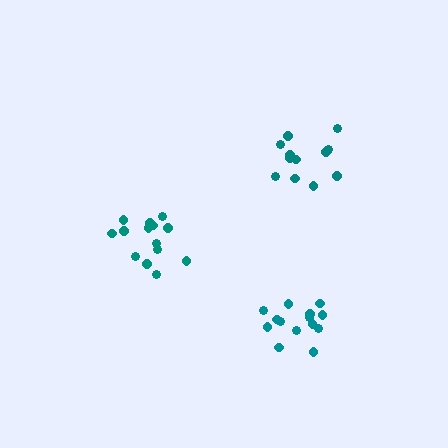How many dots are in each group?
Group 1: 14 dots, Group 2: 14 dots, Group 3: 12 dots (40 total).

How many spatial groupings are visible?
There are 3 spatial groupings.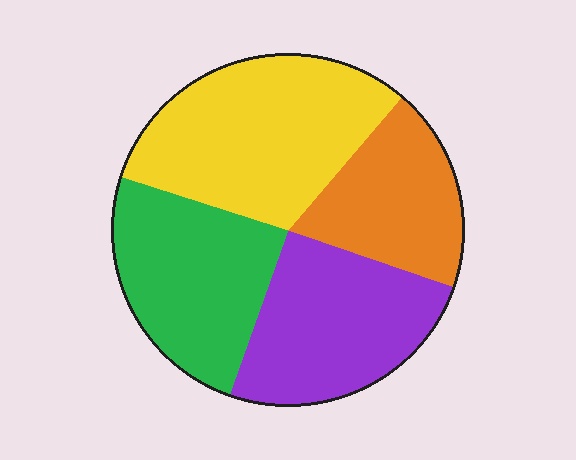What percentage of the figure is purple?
Purple takes up about one quarter (1/4) of the figure.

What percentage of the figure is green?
Green takes up between a sixth and a third of the figure.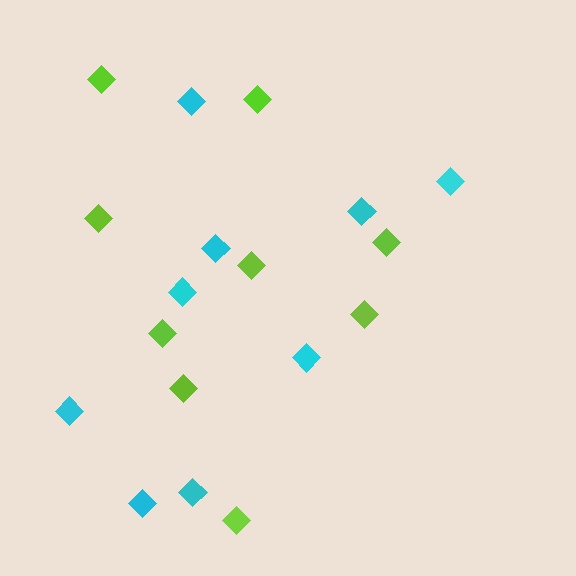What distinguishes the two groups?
There are 2 groups: one group of cyan diamonds (9) and one group of lime diamonds (9).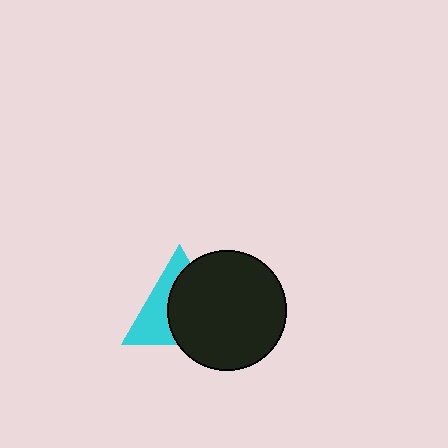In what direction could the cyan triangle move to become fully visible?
The cyan triangle could move left. That would shift it out from behind the black circle entirely.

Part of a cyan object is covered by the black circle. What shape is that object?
It is a triangle.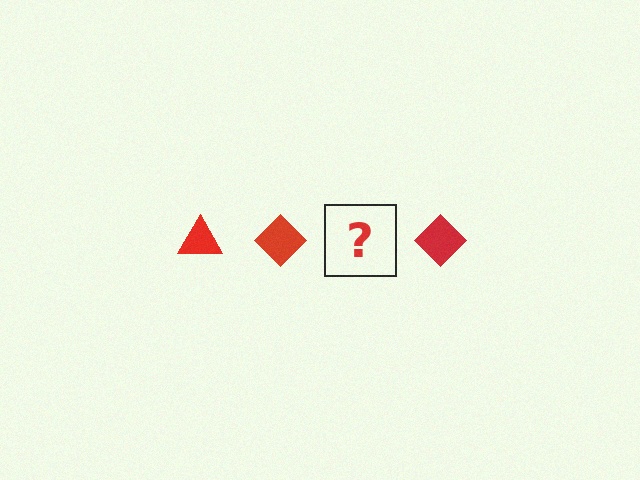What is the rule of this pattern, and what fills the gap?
The rule is that the pattern cycles through triangle, diamond shapes in red. The gap should be filled with a red triangle.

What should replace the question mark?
The question mark should be replaced with a red triangle.